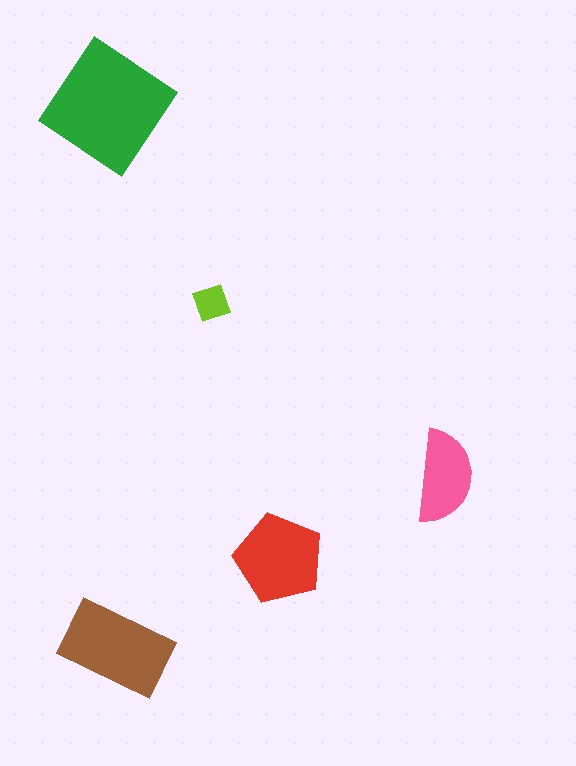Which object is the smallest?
The lime diamond.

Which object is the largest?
The green diamond.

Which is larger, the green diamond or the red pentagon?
The green diamond.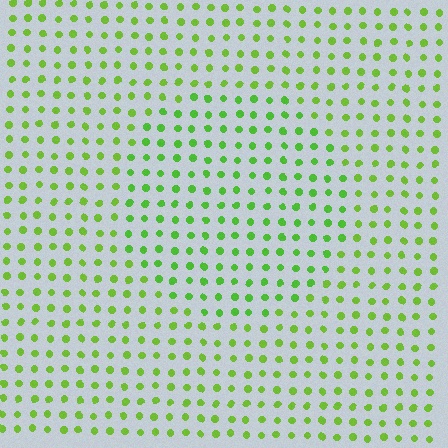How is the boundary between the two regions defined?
The boundary is defined purely by a slight shift in hue (about 16 degrees). Spacing, size, and orientation are identical on both sides.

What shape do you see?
I see a circle.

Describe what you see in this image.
The image is filled with small lime elements in a uniform arrangement. A circle-shaped region is visible where the elements are tinted to a slightly different hue, forming a subtle color boundary.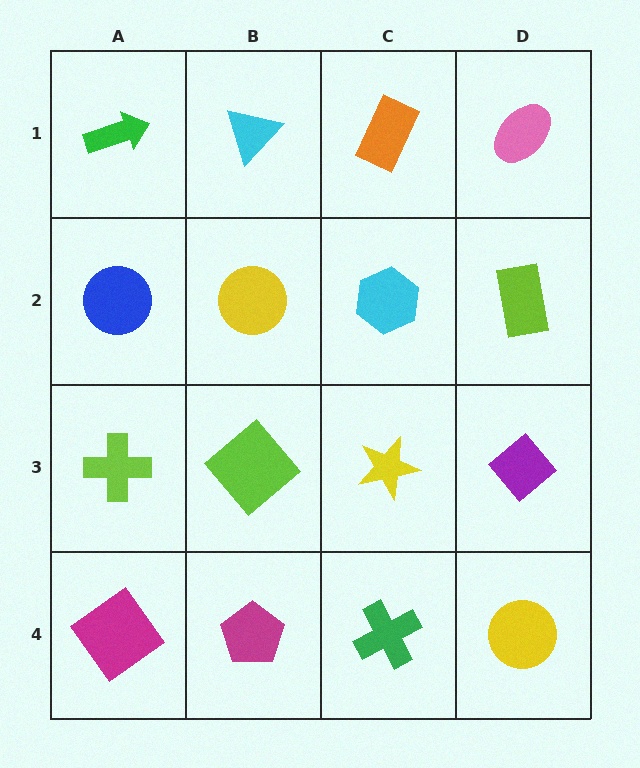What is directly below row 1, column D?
A lime rectangle.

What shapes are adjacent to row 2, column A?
A green arrow (row 1, column A), a lime cross (row 3, column A), a yellow circle (row 2, column B).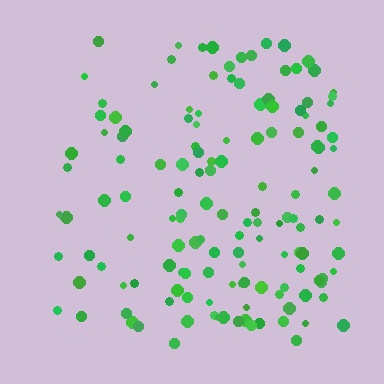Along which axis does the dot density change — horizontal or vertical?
Horizontal.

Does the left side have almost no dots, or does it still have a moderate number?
Still a moderate number, just noticeably fewer than the right.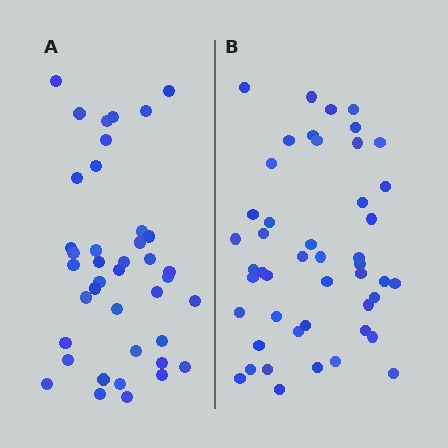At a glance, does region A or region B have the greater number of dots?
Region B (the right region) has more dots.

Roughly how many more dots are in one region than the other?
Region B has roughly 8 or so more dots than region A.